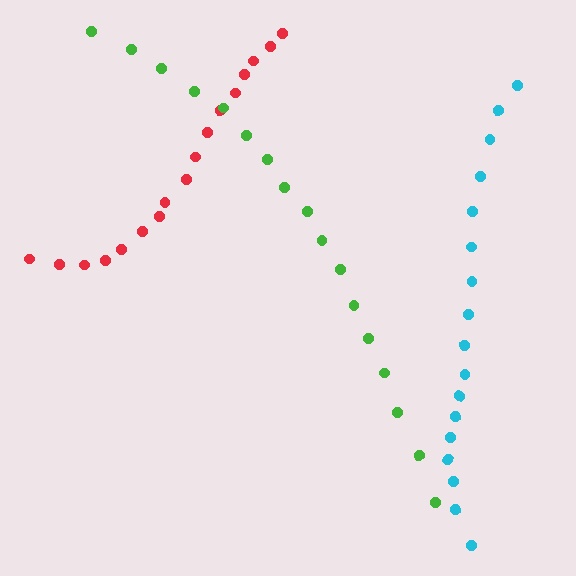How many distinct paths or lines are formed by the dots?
There are 3 distinct paths.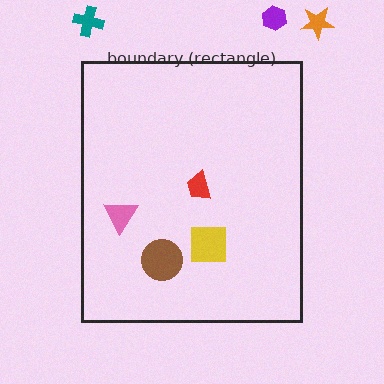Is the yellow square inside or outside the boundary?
Inside.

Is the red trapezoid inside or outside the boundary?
Inside.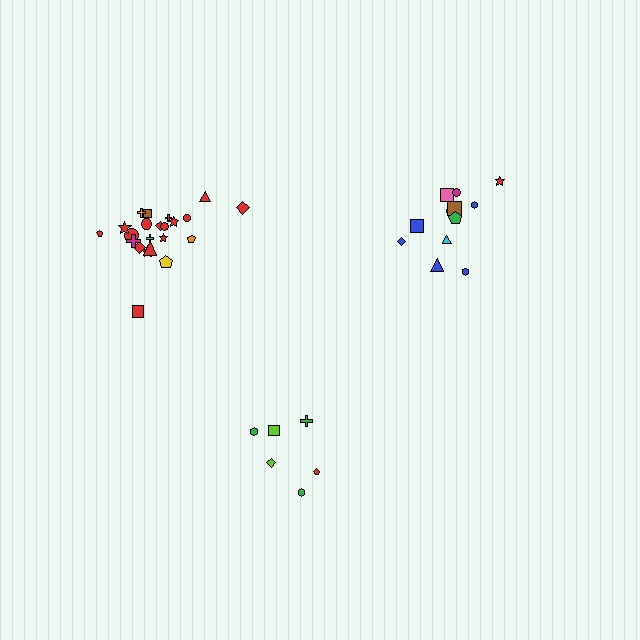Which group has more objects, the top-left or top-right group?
The top-left group.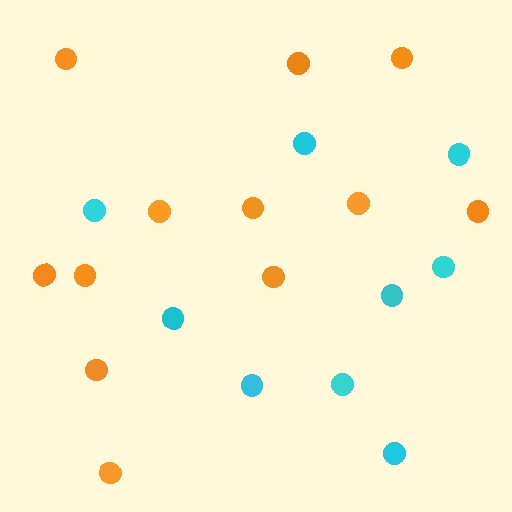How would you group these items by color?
There are 2 groups: one group of cyan circles (9) and one group of orange circles (12).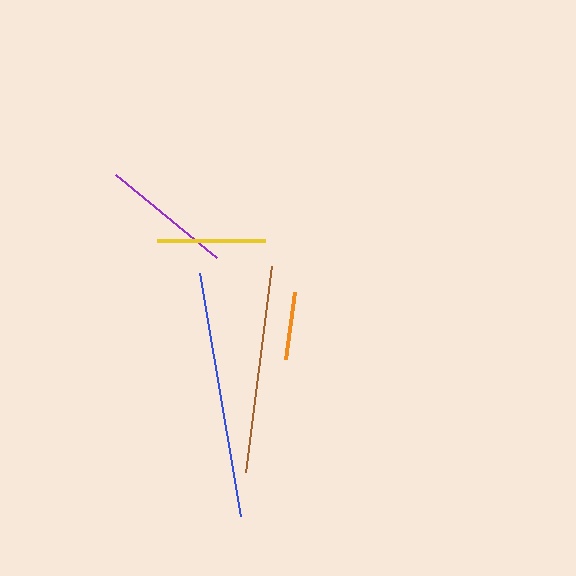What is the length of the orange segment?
The orange segment is approximately 68 pixels long.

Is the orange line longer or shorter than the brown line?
The brown line is longer than the orange line.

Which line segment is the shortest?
The orange line is the shortest at approximately 68 pixels.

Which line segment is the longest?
The blue line is the longest at approximately 246 pixels.